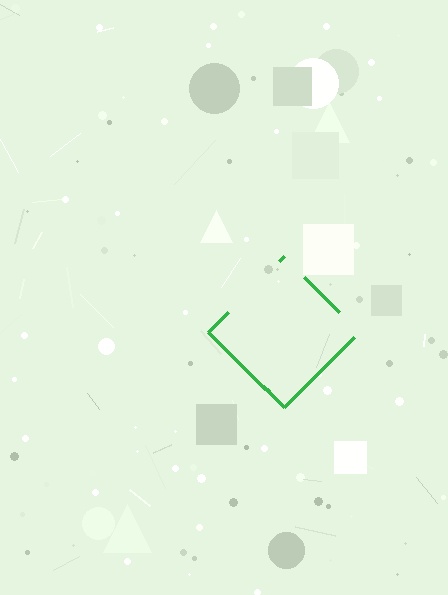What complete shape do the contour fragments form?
The contour fragments form a diamond.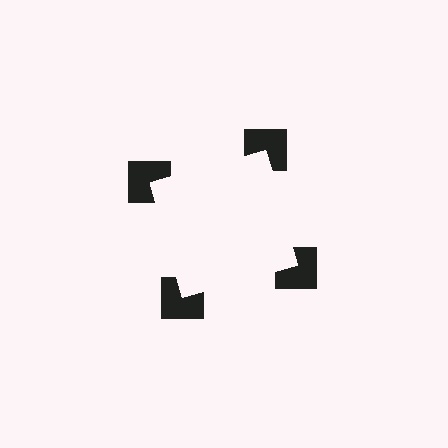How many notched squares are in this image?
There are 4 — one at each vertex of the illusory square.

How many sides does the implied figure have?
4 sides.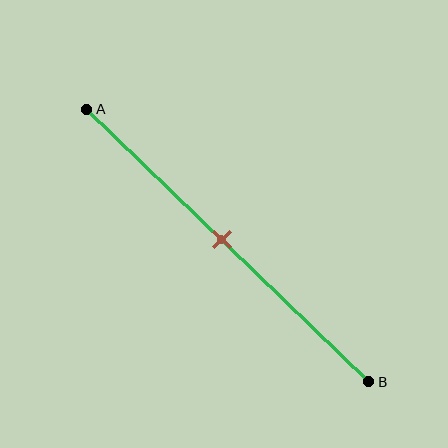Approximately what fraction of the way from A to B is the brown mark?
The brown mark is approximately 50% of the way from A to B.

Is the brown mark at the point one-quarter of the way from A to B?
No, the mark is at about 50% from A, not at the 25% one-quarter point.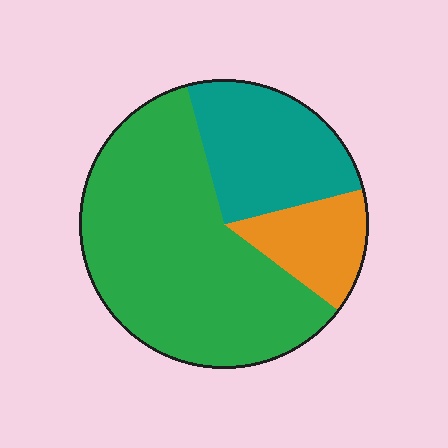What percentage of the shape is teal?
Teal covers about 25% of the shape.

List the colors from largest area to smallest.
From largest to smallest: green, teal, orange.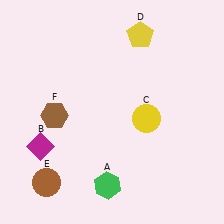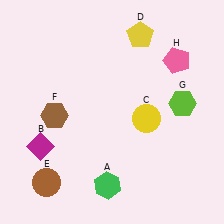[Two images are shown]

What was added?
A lime hexagon (G), a pink pentagon (H) were added in Image 2.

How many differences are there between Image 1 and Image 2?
There are 2 differences between the two images.